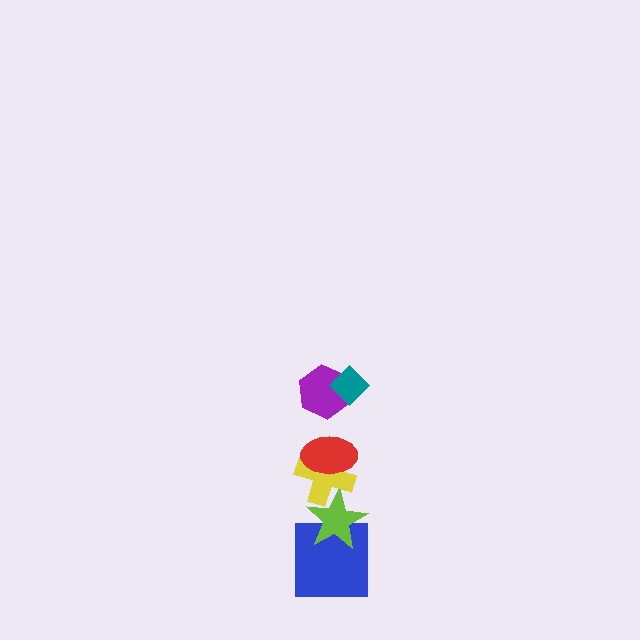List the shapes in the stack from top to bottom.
From top to bottom: the teal diamond, the purple hexagon, the red ellipse, the yellow cross, the lime star, the blue square.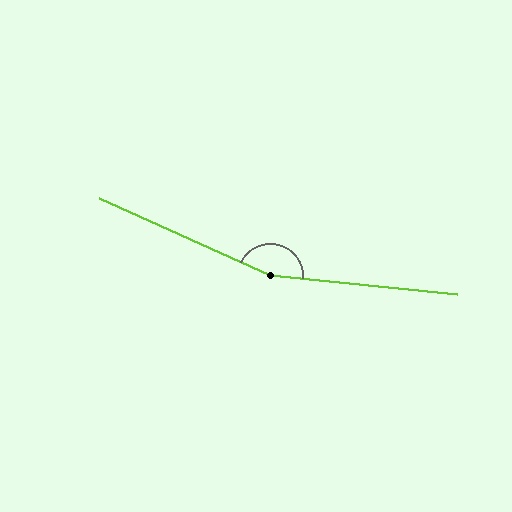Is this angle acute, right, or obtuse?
It is obtuse.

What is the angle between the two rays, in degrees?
Approximately 161 degrees.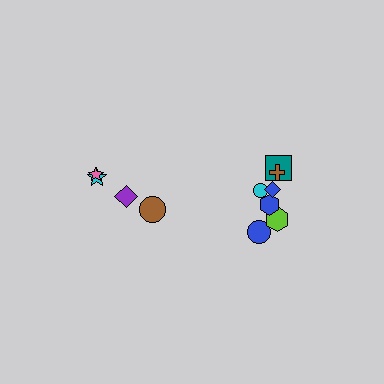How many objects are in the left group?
There are 4 objects.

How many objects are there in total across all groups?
There are 11 objects.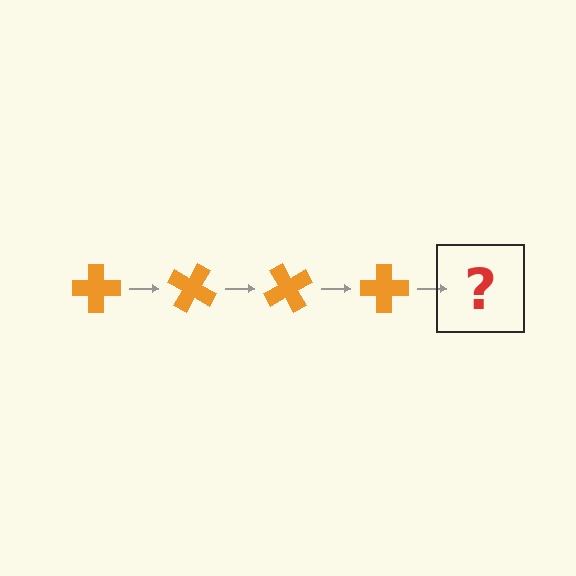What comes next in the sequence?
The next element should be an orange cross rotated 120 degrees.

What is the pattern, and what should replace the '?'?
The pattern is that the cross rotates 30 degrees each step. The '?' should be an orange cross rotated 120 degrees.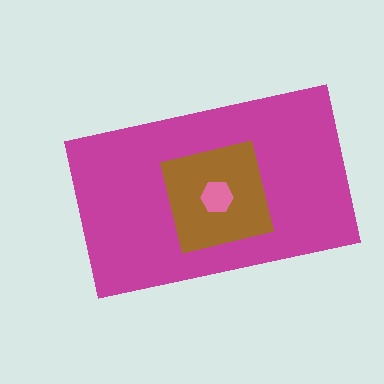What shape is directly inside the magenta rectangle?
The brown square.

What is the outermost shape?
The magenta rectangle.